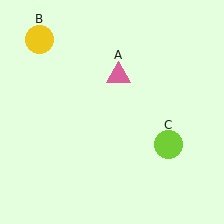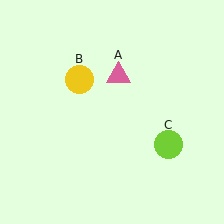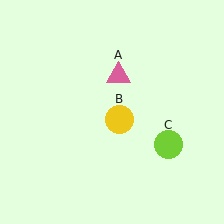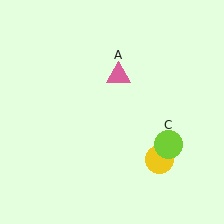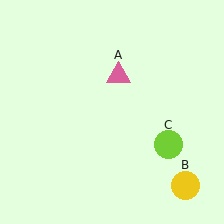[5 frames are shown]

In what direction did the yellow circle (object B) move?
The yellow circle (object B) moved down and to the right.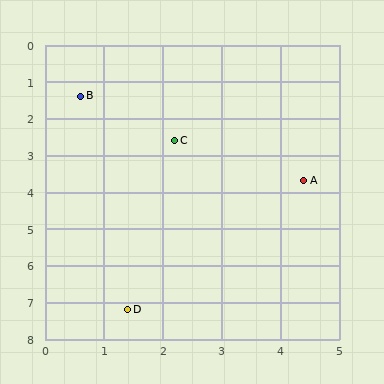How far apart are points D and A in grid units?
Points D and A are about 4.6 grid units apart.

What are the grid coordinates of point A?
Point A is at approximately (4.4, 3.7).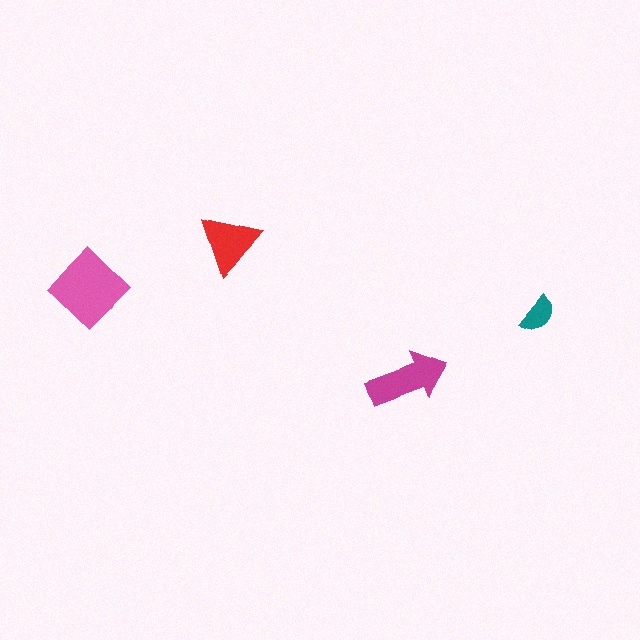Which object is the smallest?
The teal semicircle.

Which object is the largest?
The pink diamond.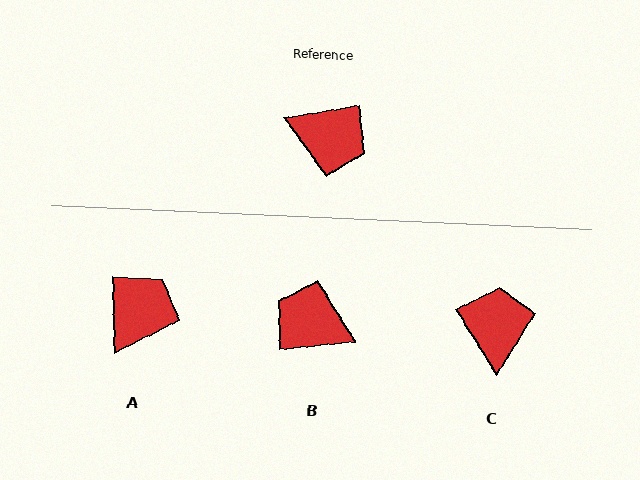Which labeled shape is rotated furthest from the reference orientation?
B, about 176 degrees away.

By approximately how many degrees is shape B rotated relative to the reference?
Approximately 176 degrees counter-clockwise.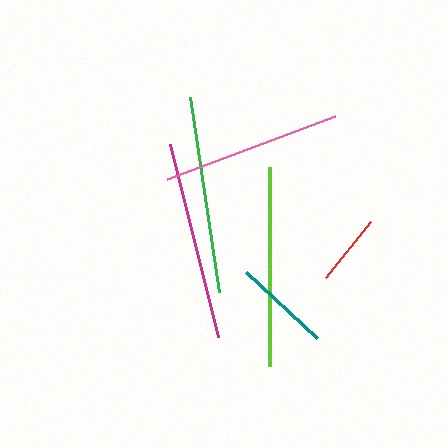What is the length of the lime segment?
The lime segment is approximately 199 pixels long.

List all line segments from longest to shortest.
From longest to shortest: lime, magenta, green, pink, teal, red.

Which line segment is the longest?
The lime line is the longest at approximately 199 pixels.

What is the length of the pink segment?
The pink segment is approximately 179 pixels long.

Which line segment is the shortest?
The red line is the shortest at approximately 72 pixels.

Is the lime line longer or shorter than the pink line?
The lime line is longer than the pink line.